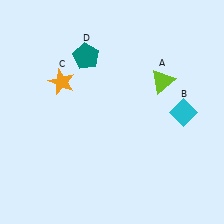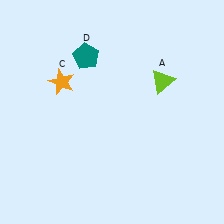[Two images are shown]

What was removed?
The cyan diamond (B) was removed in Image 2.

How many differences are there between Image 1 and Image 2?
There is 1 difference between the two images.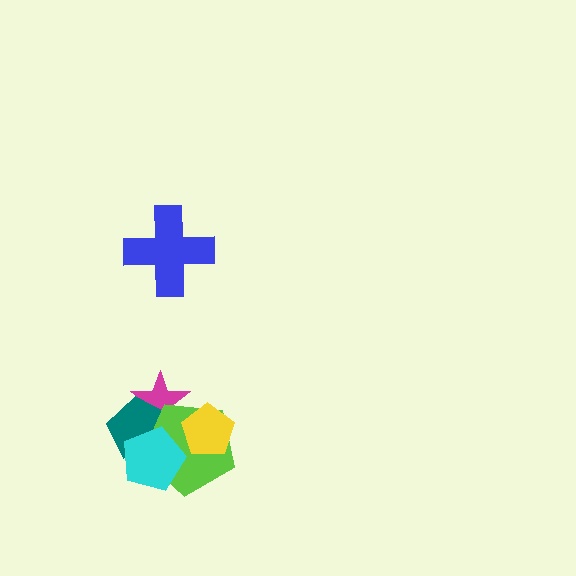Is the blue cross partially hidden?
No, no other shape covers it.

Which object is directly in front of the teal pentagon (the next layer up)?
The lime pentagon is directly in front of the teal pentagon.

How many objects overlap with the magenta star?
3 objects overlap with the magenta star.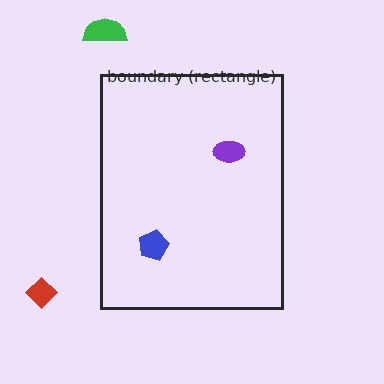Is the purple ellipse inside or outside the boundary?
Inside.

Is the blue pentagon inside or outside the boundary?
Inside.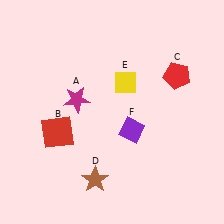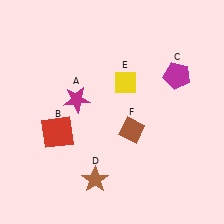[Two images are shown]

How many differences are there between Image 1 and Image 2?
There are 2 differences between the two images.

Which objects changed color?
C changed from red to magenta. F changed from purple to brown.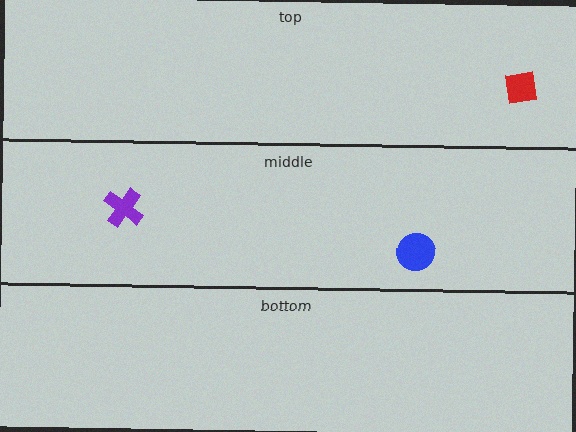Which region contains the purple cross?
The middle region.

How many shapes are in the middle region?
2.